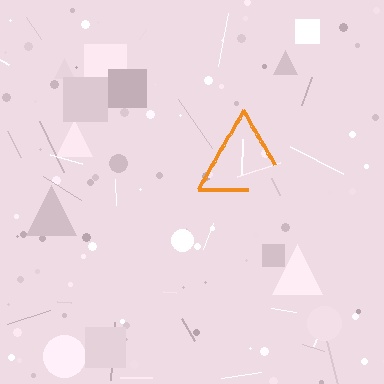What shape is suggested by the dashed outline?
The dashed outline suggests a triangle.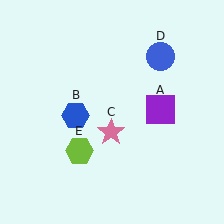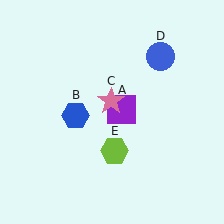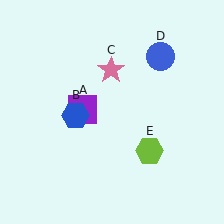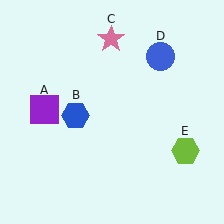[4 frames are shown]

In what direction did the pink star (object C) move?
The pink star (object C) moved up.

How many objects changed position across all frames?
3 objects changed position: purple square (object A), pink star (object C), lime hexagon (object E).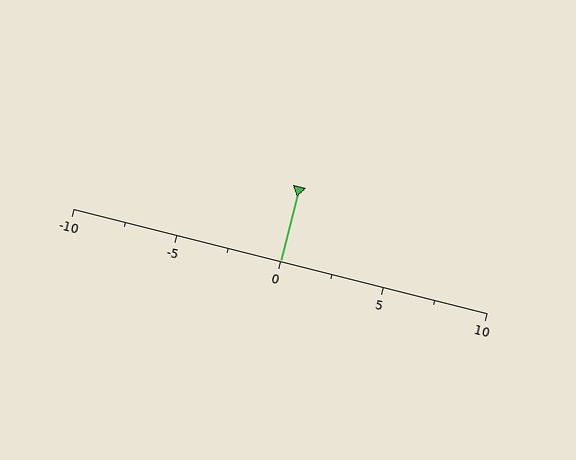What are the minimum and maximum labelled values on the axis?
The axis runs from -10 to 10.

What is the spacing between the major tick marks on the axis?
The major ticks are spaced 5 apart.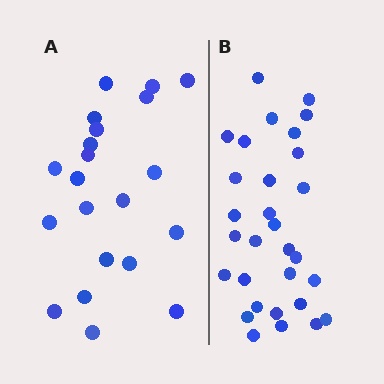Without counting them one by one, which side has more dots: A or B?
Region B (the right region) has more dots.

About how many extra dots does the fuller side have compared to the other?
Region B has roughly 8 or so more dots than region A.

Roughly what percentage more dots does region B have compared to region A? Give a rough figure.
About 45% more.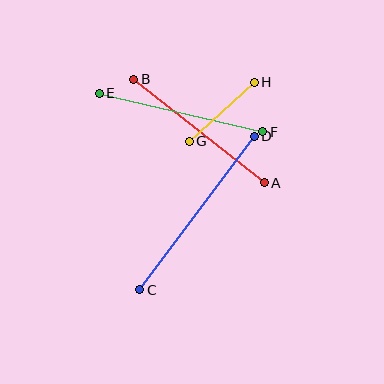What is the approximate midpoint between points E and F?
The midpoint is at approximately (181, 113) pixels.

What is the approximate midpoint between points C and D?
The midpoint is at approximately (197, 213) pixels.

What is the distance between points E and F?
The distance is approximately 168 pixels.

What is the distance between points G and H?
The distance is approximately 88 pixels.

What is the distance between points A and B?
The distance is approximately 167 pixels.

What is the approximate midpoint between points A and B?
The midpoint is at approximately (199, 131) pixels.